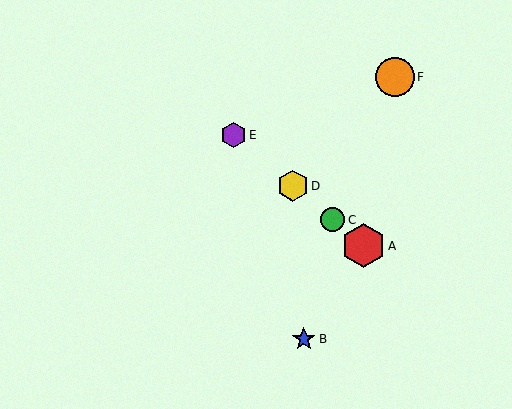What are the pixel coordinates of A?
Object A is at (363, 246).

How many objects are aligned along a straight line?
4 objects (A, C, D, E) are aligned along a straight line.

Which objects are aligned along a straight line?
Objects A, C, D, E are aligned along a straight line.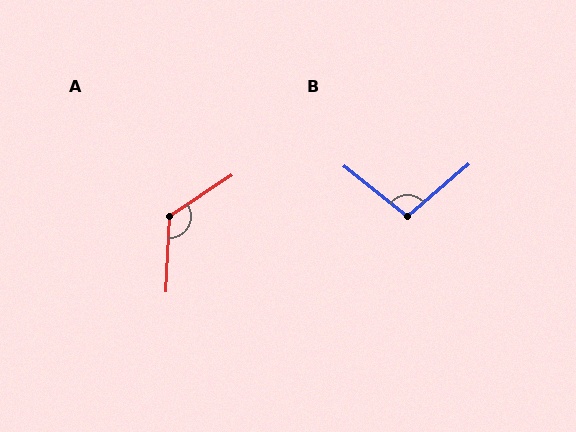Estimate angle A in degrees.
Approximately 126 degrees.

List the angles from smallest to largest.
B (101°), A (126°).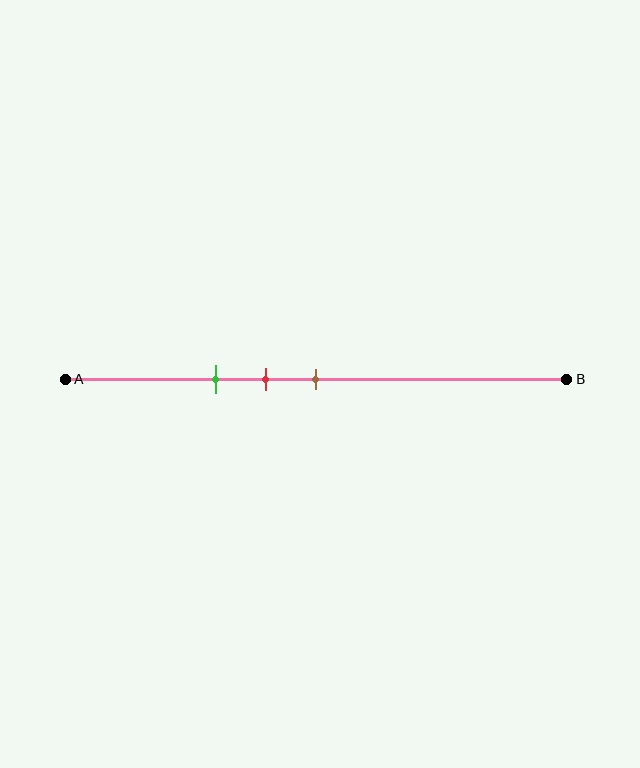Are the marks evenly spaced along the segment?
Yes, the marks are approximately evenly spaced.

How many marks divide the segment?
There are 3 marks dividing the segment.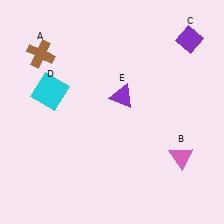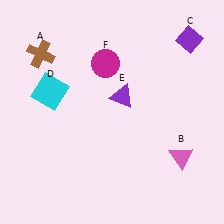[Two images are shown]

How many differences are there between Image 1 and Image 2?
There is 1 difference between the two images.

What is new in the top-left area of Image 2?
A magenta circle (F) was added in the top-left area of Image 2.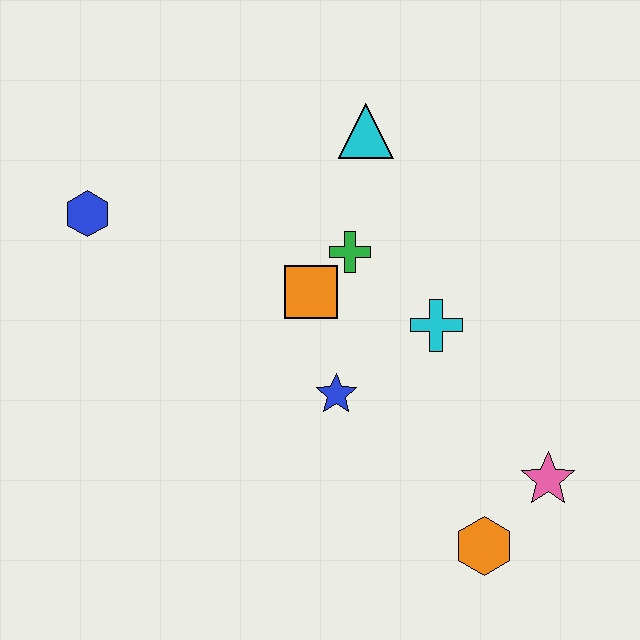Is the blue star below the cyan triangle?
Yes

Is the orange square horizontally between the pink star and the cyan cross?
No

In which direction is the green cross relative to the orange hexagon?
The green cross is above the orange hexagon.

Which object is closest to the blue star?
The orange square is closest to the blue star.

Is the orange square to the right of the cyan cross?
No